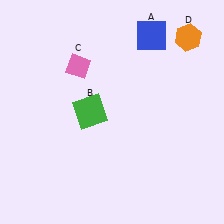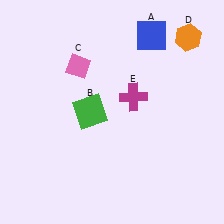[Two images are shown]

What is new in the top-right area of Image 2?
A magenta cross (E) was added in the top-right area of Image 2.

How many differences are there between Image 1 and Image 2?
There is 1 difference between the two images.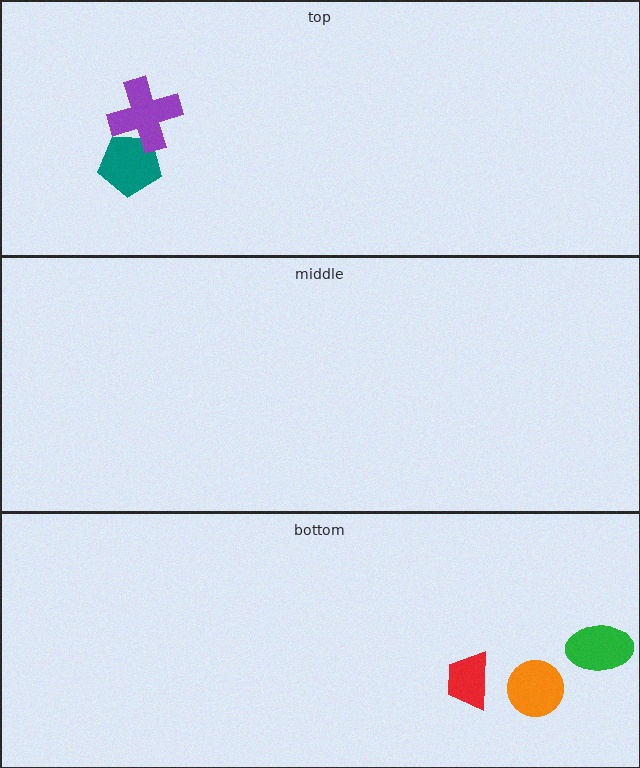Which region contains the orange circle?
The bottom region.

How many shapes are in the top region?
2.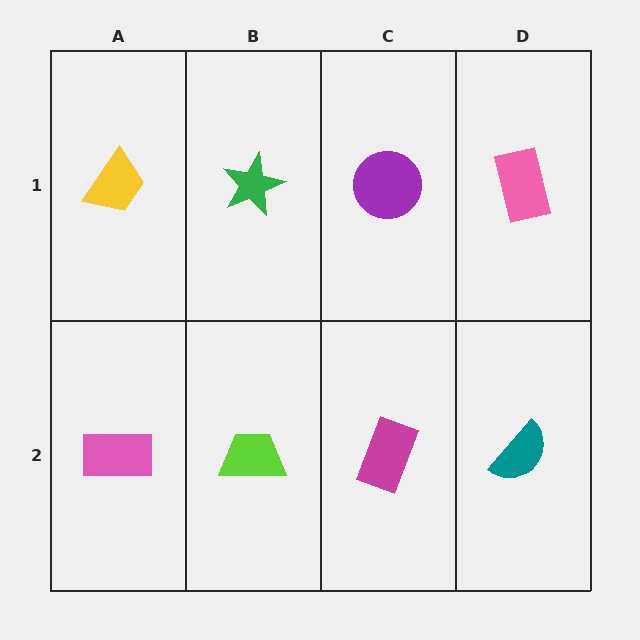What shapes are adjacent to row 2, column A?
A yellow trapezoid (row 1, column A), a lime trapezoid (row 2, column B).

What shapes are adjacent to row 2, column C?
A purple circle (row 1, column C), a lime trapezoid (row 2, column B), a teal semicircle (row 2, column D).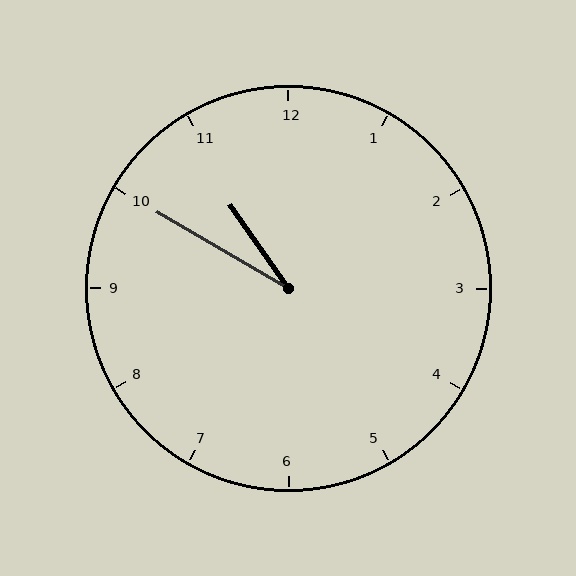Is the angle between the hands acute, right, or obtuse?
It is acute.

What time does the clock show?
10:50.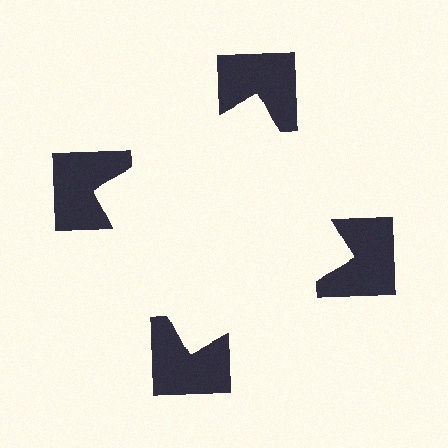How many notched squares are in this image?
There are 4 — one at each vertex of the illusory square.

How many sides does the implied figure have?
4 sides.